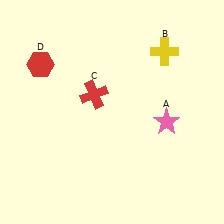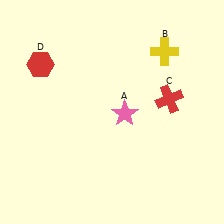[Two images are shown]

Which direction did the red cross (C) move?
The red cross (C) moved right.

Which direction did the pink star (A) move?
The pink star (A) moved left.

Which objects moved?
The objects that moved are: the pink star (A), the red cross (C).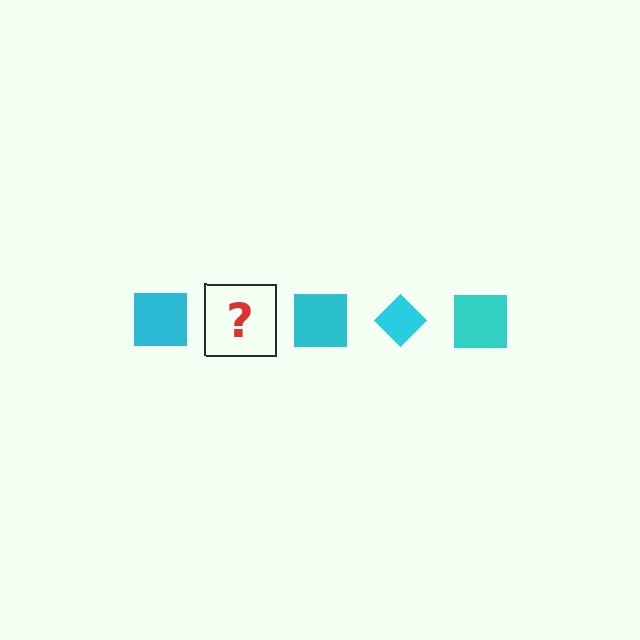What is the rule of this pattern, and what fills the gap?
The rule is that the pattern cycles through square, diamond shapes in cyan. The gap should be filled with a cyan diamond.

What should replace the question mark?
The question mark should be replaced with a cyan diamond.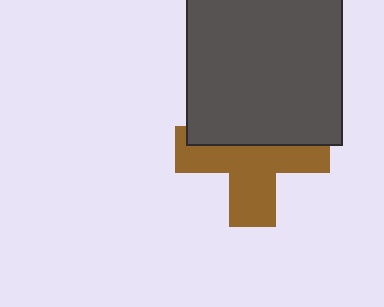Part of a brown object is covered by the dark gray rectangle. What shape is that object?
It is a cross.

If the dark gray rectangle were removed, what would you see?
You would see the complete brown cross.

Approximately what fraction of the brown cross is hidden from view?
Roughly 43% of the brown cross is hidden behind the dark gray rectangle.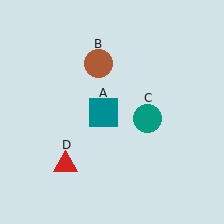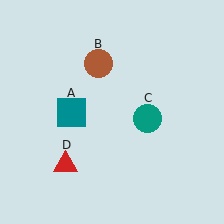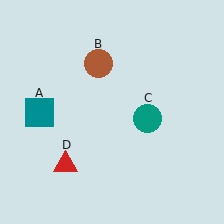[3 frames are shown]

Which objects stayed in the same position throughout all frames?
Brown circle (object B) and teal circle (object C) and red triangle (object D) remained stationary.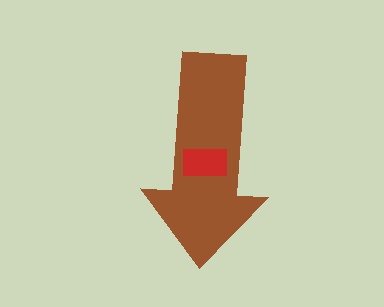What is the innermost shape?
The red rectangle.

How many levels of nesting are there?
2.